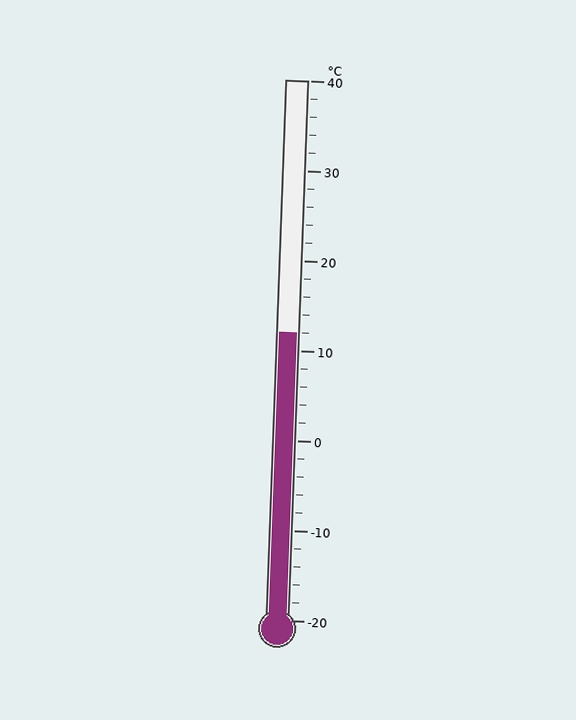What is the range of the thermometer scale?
The thermometer scale ranges from -20°C to 40°C.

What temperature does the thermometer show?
The thermometer shows approximately 12°C.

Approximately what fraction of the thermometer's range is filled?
The thermometer is filled to approximately 55% of its range.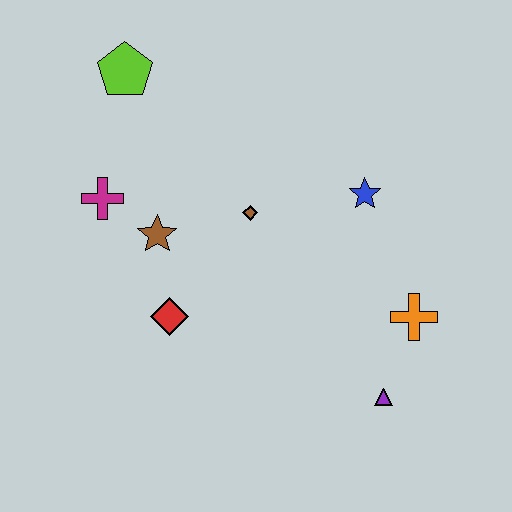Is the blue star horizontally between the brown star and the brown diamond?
No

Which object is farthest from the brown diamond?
The purple triangle is farthest from the brown diamond.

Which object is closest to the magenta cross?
The brown star is closest to the magenta cross.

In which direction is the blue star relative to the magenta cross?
The blue star is to the right of the magenta cross.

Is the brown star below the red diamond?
No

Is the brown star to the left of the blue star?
Yes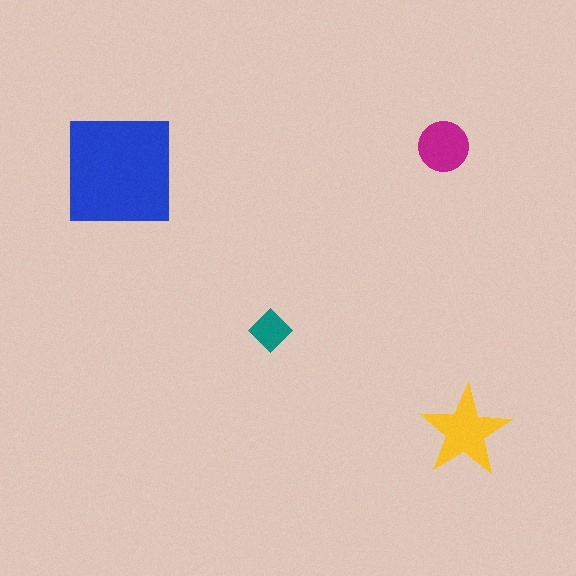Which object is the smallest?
The teal diamond.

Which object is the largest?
The blue square.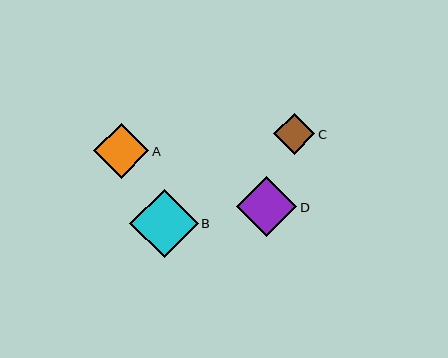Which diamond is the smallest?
Diamond C is the smallest with a size of approximately 41 pixels.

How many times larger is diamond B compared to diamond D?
Diamond B is approximately 1.1 times the size of diamond D.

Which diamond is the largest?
Diamond B is the largest with a size of approximately 68 pixels.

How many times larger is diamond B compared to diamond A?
Diamond B is approximately 1.2 times the size of diamond A.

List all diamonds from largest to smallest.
From largest to smallest: B, D, A, C.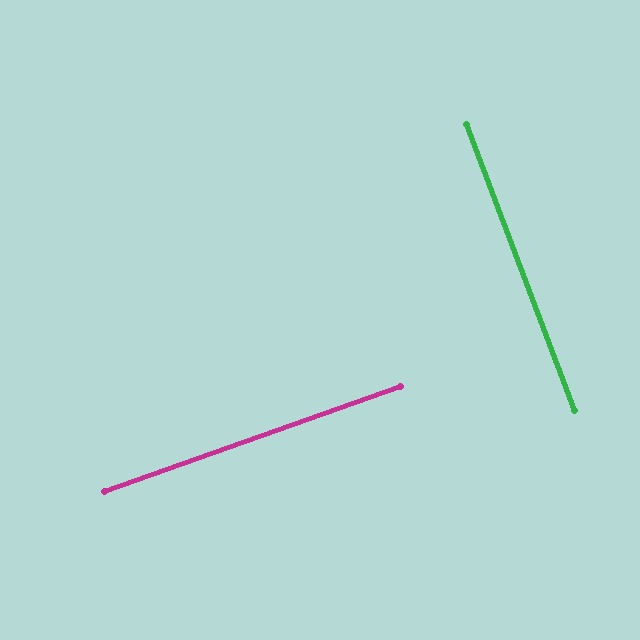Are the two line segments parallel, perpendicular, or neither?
Perpendicular — they meet at approximately 89°.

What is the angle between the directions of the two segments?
Approximately 89 degrees.